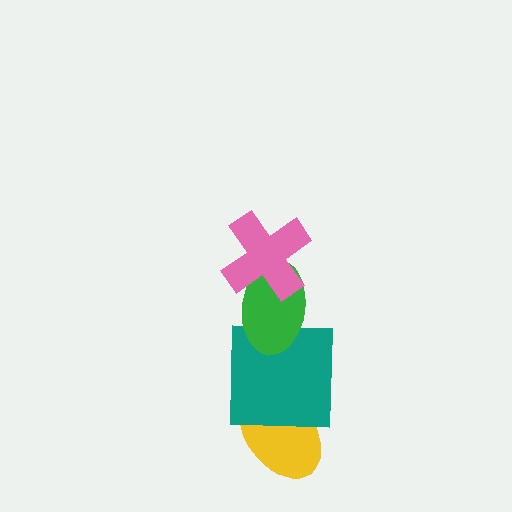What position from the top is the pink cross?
The pink cross is 1st from the top.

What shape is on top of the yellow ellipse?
The teal square is on top of the yellow ellipse.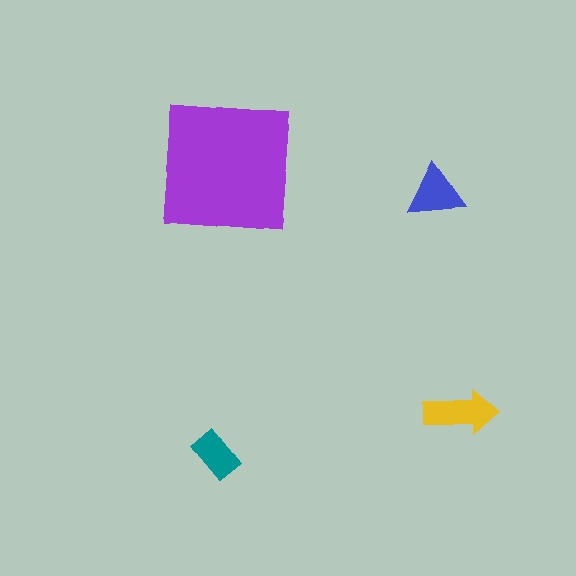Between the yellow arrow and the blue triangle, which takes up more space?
The yellow arrow.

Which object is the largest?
The purple square.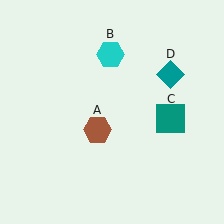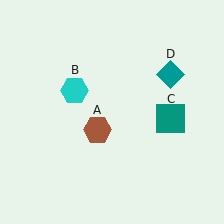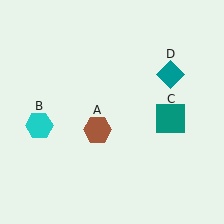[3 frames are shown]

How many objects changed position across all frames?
1 object changed position: cyan hexagon (object B).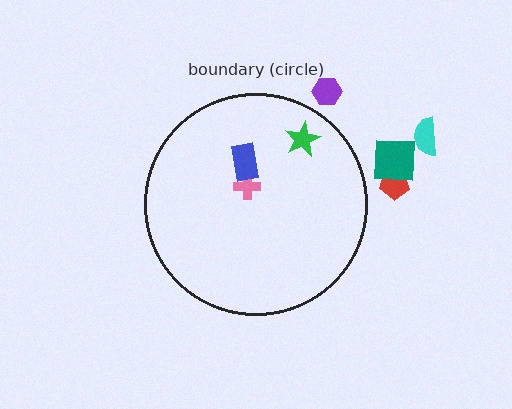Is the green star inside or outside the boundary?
Inside.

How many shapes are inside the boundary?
3 inside, 4 outside.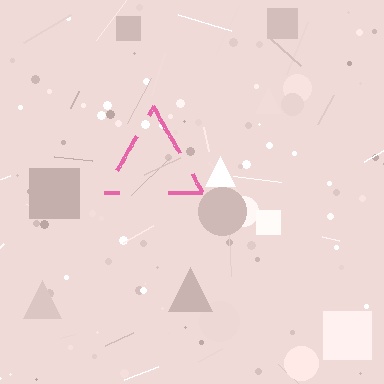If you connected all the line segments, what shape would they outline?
They would outline a triangle.